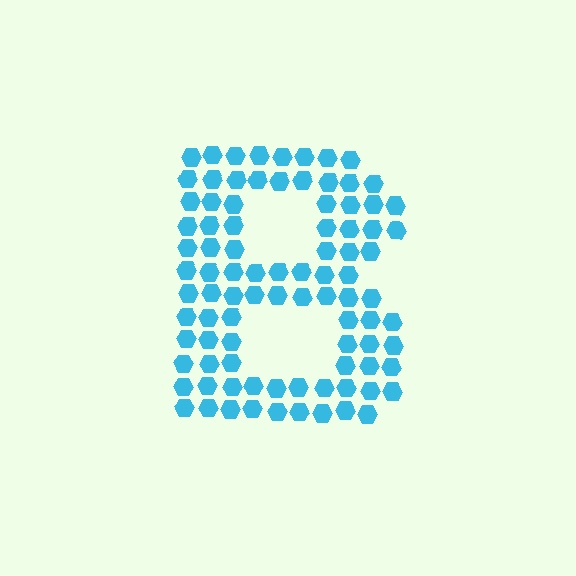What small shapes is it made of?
It is made of small hexagons.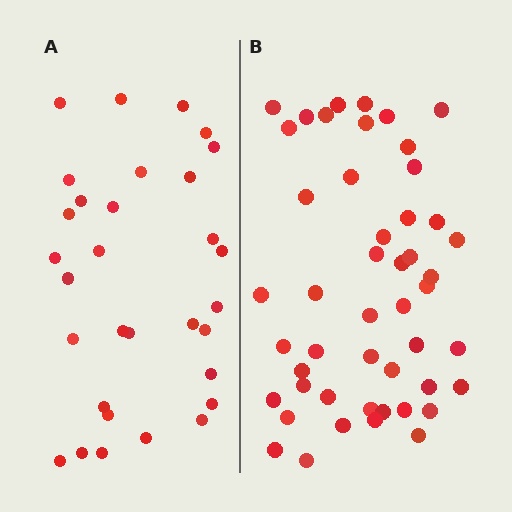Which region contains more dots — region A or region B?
Region B (the right region) has more dots.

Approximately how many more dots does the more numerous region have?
Region B has approximately 15 more dots than region A.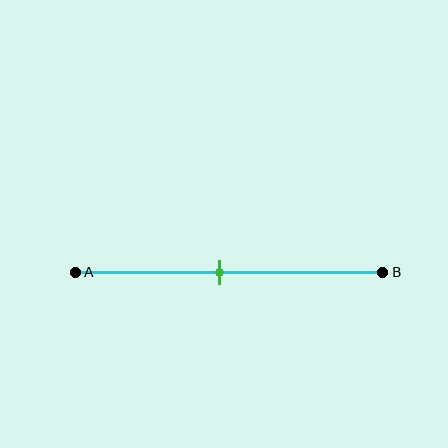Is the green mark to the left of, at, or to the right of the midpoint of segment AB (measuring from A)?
The green mark is to the left of the midpoint of segment AB.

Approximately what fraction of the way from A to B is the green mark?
The green mark is approximately 45% of the way from A to B.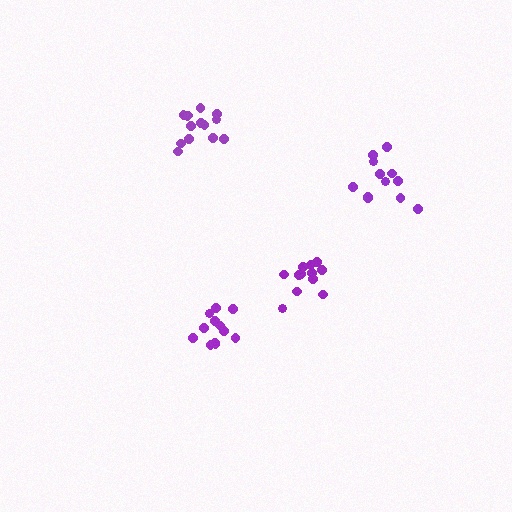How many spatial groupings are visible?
There are 4 spatial groupings.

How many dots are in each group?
Group 1: 14 dots, Group 2: 12 dots, Group 3: 12 dots, Group 4: 12 dots (50 total).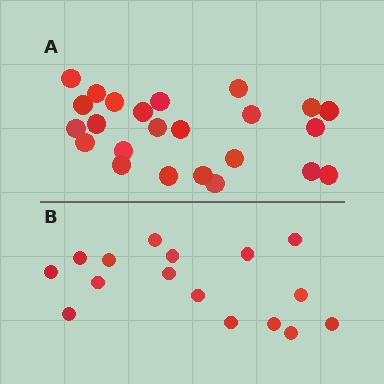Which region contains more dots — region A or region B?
Region A (the top region) has more dots.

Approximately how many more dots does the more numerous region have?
Region A has roughly 8 or so more dots than region B.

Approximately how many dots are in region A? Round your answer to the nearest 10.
About 20 dots. (The exact count is 24, which rounds to 20.)